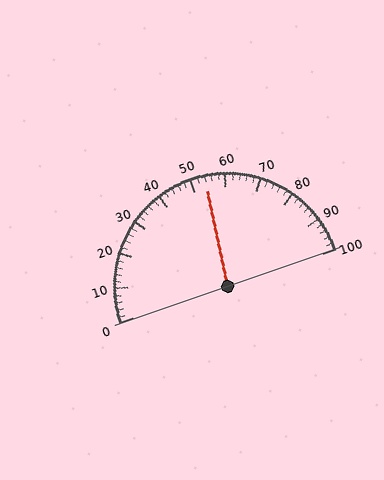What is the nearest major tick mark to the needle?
The nearest major tick mark is 50.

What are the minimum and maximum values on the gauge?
The gauge ranges from 0 to 100.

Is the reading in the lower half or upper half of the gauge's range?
The reading is in the upper half of the range (0 to 100).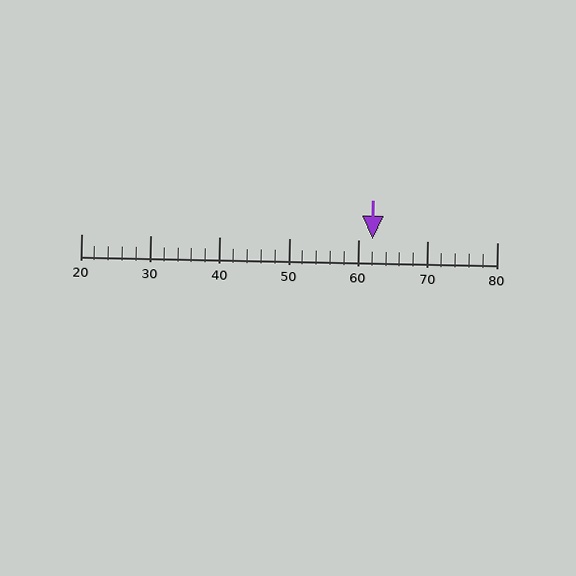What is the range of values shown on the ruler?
The ruler shows values from 20 to 80.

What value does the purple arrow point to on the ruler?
The purple arrow points to approximately 62.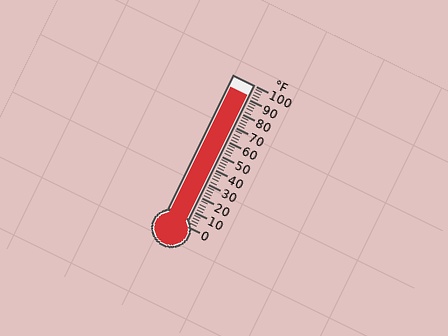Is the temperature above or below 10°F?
The temperature is above 10°F.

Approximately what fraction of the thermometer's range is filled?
The thermometer is filled to approximately 90% of its range.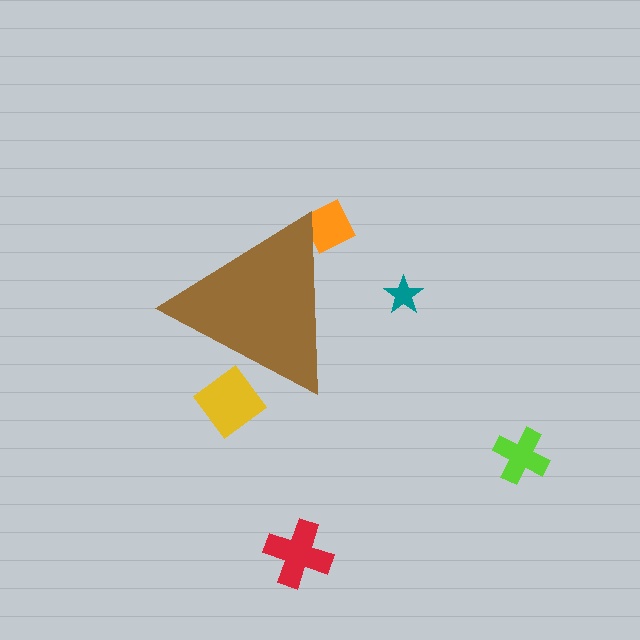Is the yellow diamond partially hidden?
Yes, the yellow diamond is partially hidden behind the brown triangle.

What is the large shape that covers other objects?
A brown triangle.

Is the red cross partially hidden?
No, the red cross is fully visible.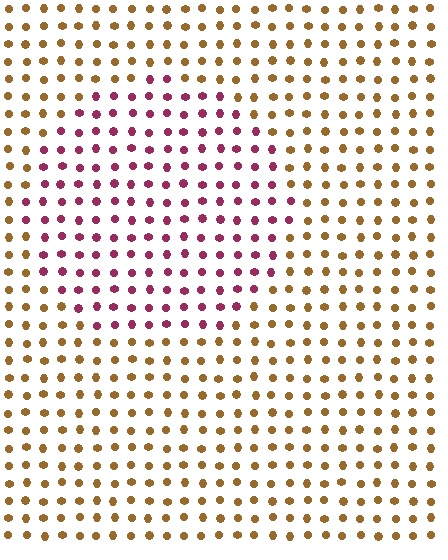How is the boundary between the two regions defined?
The boundary is defined purely by a slight shift in hue (about 63 degrees). Spacing, size, and orientation are identical on both sides.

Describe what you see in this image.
The image is filled with small brown elements in a uniform arrangement. A circle-shaped region is visible where the elements are tinted to a slightly different hue, forming a subtle color boundary.